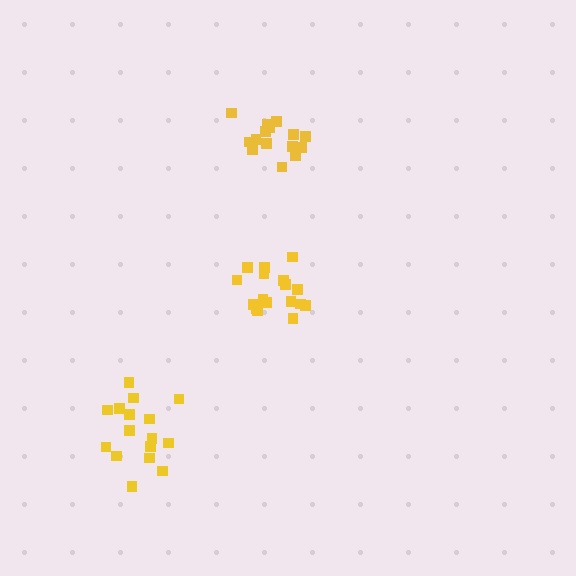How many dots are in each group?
Group 1: 17 dots, Group 2: 16 dots, Group 3: 16 dots (49 total).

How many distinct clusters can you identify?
There are 3 distinct clusters.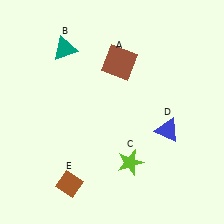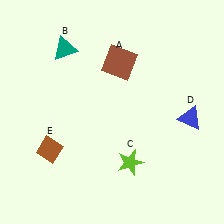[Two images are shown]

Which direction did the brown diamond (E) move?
The brown diamond (E) moved up.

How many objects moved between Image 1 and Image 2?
2 objects moved between the two images.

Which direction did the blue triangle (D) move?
The blue triangle (D) moved right.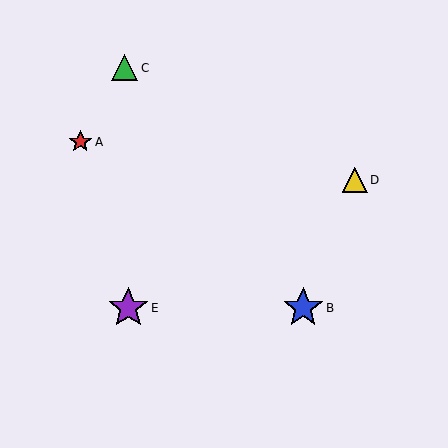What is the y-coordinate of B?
Object B is at y≈308.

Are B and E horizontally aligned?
Yes, both are at y≈308.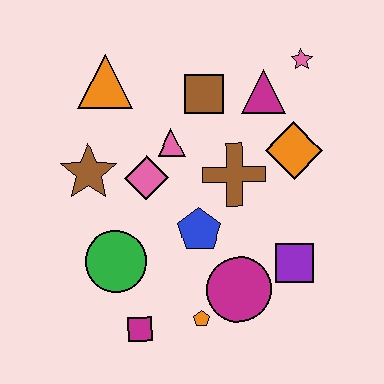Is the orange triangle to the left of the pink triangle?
Yes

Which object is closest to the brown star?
The pink diamond is closest to the brown star.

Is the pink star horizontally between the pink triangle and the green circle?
No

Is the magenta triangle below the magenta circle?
No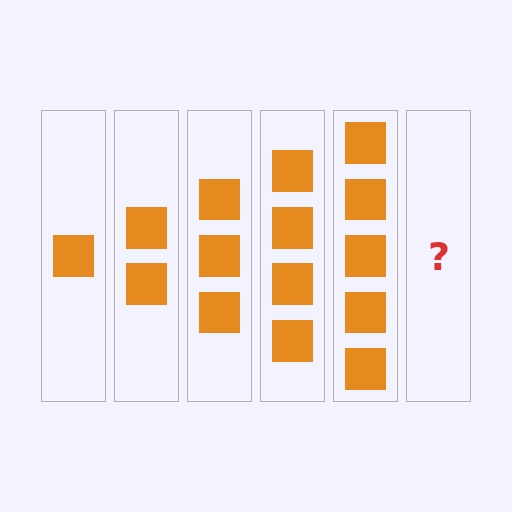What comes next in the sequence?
The next element should be 6 squares.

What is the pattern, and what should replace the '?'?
The pattern is that each step adds one more square. The '?' should be 6 squares.